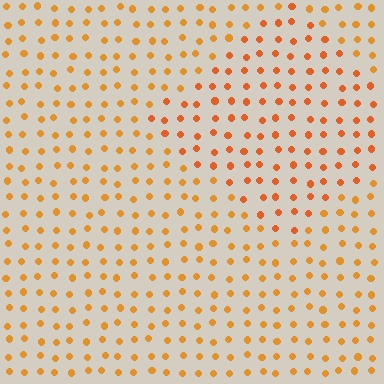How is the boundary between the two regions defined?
The boundary is defined purely by a slight shift in hue (about 17 degrees). Spacing, size, and orientation are identical on both sides.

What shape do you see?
I see a diamond.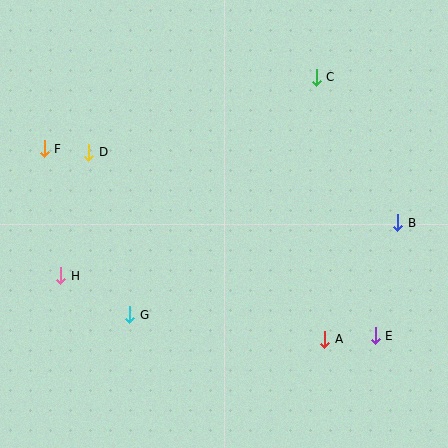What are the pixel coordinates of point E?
Point E is at (375, 336).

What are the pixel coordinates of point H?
Point H is at (60, 276).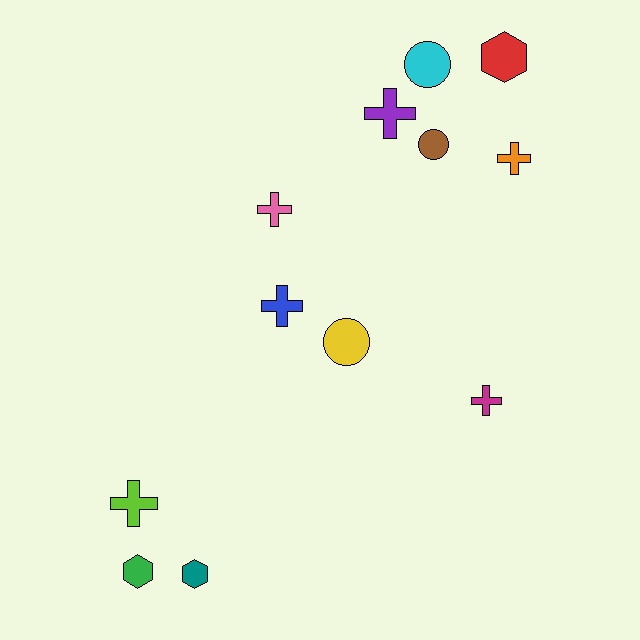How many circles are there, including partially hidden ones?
There are 3 circles.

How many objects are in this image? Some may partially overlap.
There are 12 objects.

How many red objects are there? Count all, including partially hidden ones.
There is 1 red object.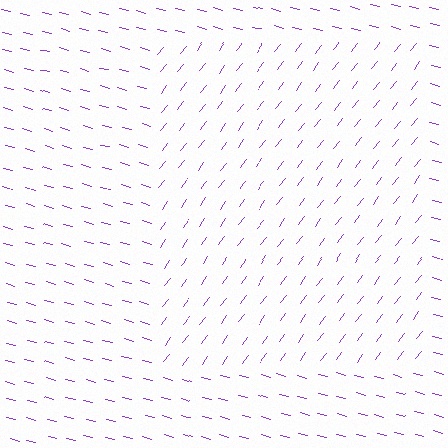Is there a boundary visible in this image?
Yes, there is a texture boundary formed by a change in line orientation.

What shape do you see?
I see a rectangle.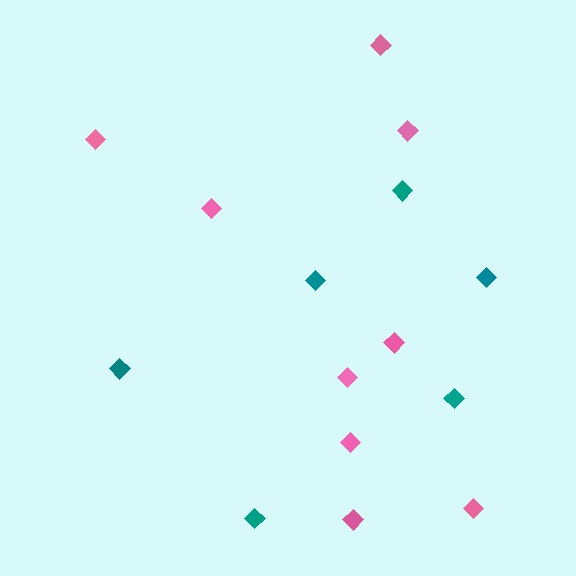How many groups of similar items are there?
There are 2 groups: one group of pink diamonds (9) and one group of teal diamonds (6).